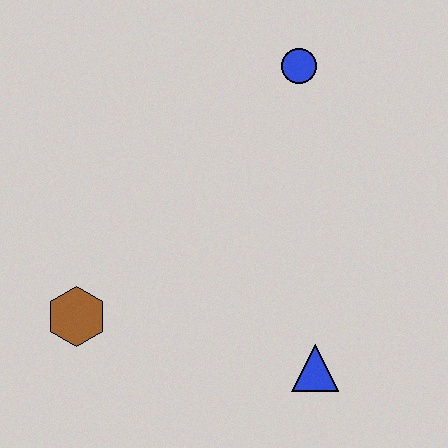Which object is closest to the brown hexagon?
The blue triangle is closest to the brown hexagon.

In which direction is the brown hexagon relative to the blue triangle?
The brown hexagon is to the left of the blue triangle.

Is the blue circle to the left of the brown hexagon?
No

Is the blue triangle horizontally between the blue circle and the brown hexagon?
No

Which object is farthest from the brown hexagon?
The blue circle is farthest from the brown hexagon.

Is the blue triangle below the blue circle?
Yes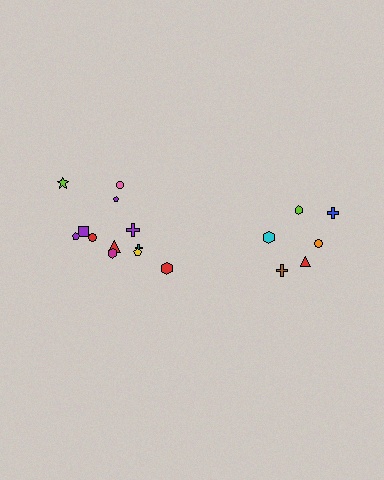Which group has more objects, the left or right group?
The left group.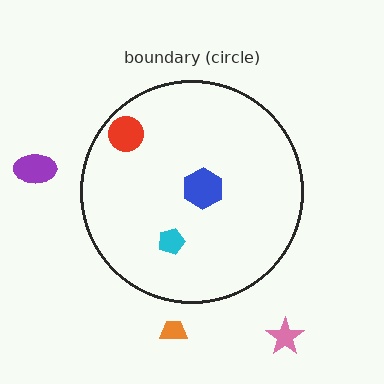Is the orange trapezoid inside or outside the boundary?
Outside.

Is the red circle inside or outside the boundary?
Inside.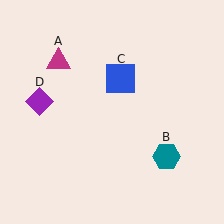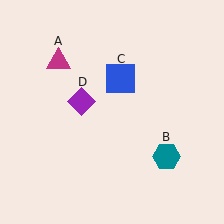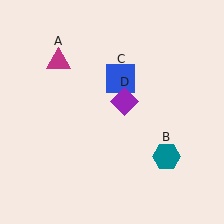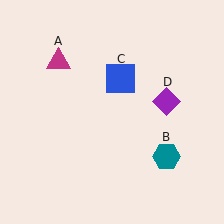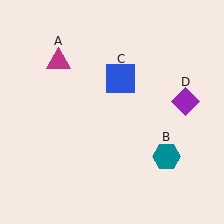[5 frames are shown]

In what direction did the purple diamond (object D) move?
The purple diamond (object D) moved right.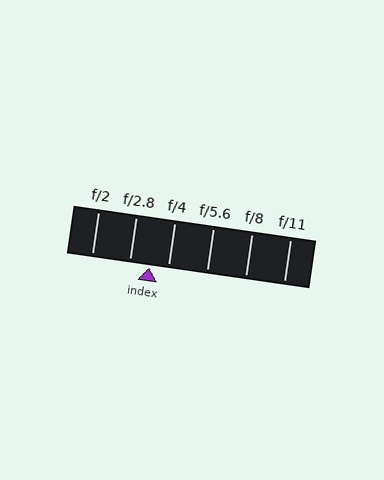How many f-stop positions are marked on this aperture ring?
There are 6 f-stop positions marked.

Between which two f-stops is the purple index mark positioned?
The index mark is between f/2.8 and f/4.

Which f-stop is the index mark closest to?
The index mark is closest to f/4.